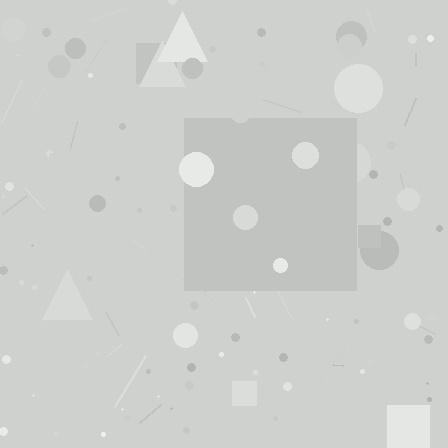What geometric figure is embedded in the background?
A square is embedded in the background.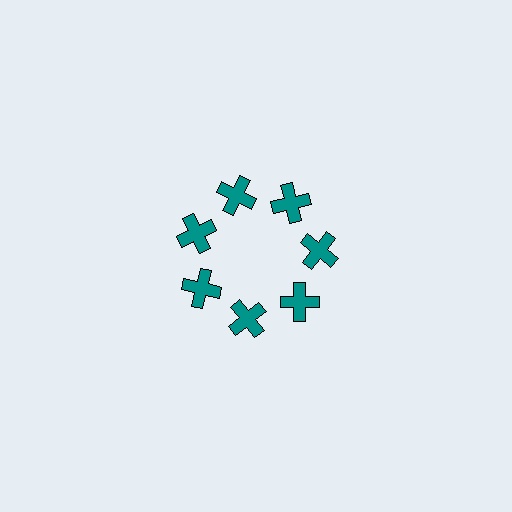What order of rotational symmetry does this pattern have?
This pattern has 7-fold rotational symmetry.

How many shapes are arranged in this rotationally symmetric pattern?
There are 7 shapes, arranged in 7 groups of 1.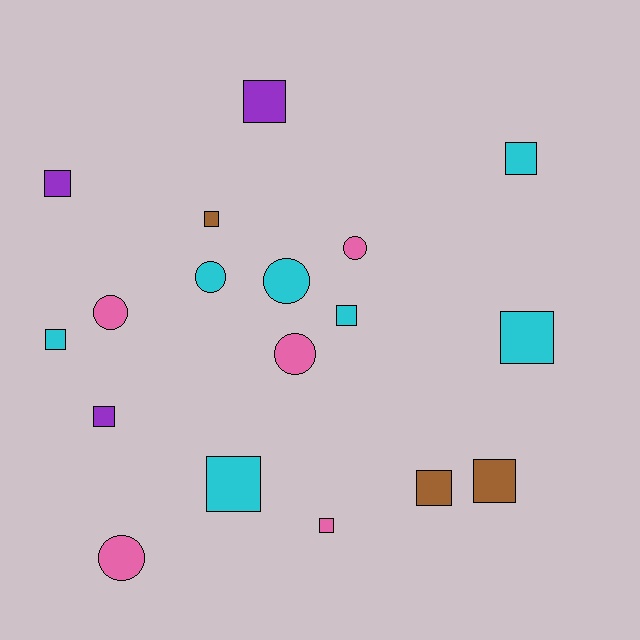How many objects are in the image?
There are 18 objects.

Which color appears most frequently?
Cyan, with 7 objects.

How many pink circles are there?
There are 4 pink circles.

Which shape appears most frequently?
Square, with 12 objects.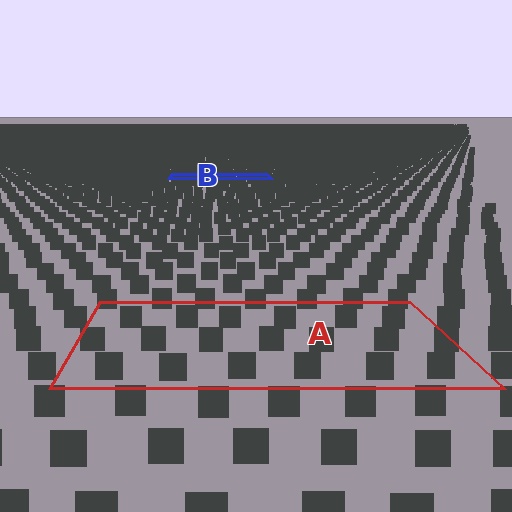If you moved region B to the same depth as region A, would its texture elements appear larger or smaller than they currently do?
They would appear larger. At a closer depth, the same texture elements are projected at a bigger on-screen size.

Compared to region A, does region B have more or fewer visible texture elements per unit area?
Region B has more texture elements per unit area — they are packed more densely because it is farther away.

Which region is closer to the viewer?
Region A is closer. The texture elements there are larger and more spread out.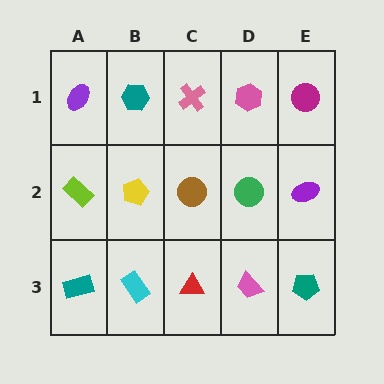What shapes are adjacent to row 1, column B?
A yellow pentagon (row 2, column B), a purple ellipse (row 1, column A), a pink cross (row 1, column C).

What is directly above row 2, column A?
A purple ellipse.